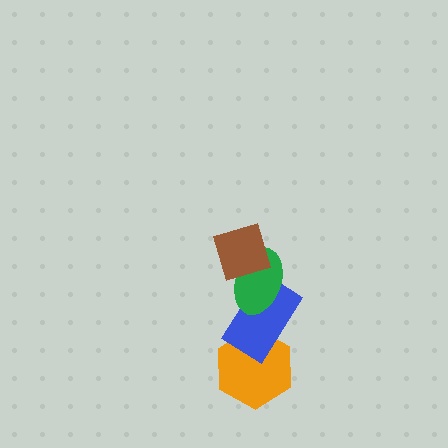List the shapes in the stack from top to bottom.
From top to bottom: the brown diamond, the green ellipse, the blue rectangle, the orange hexagon.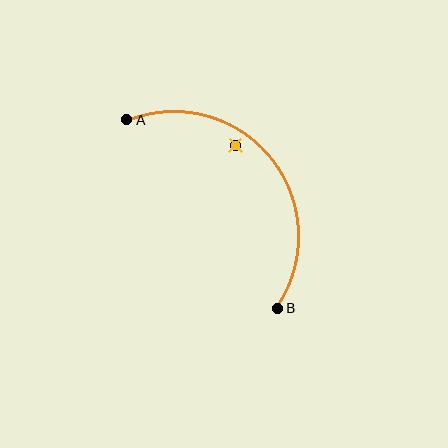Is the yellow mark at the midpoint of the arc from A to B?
No — the yellow mark does not lie on the arc at all. It sits slightly inside the curve.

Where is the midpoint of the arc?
The arc midpoint is the point on the curve farthest from the straight line joining A and B. It sits above and to the right of that line.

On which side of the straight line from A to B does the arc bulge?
The arc bulges above and to the right of the straight line connecting A and B.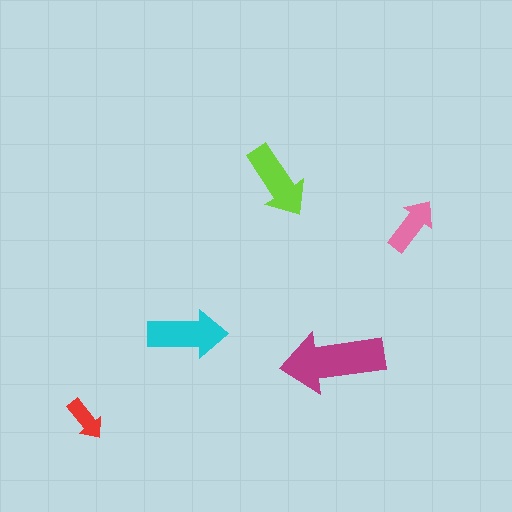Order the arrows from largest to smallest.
the magenta one, the cyan one, the lime one, the pink one, the red one.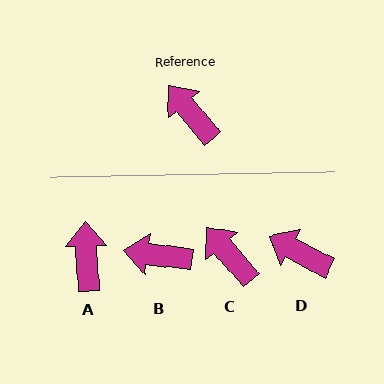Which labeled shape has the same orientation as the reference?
C.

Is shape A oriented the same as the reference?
No, it is off by about 37 degrees.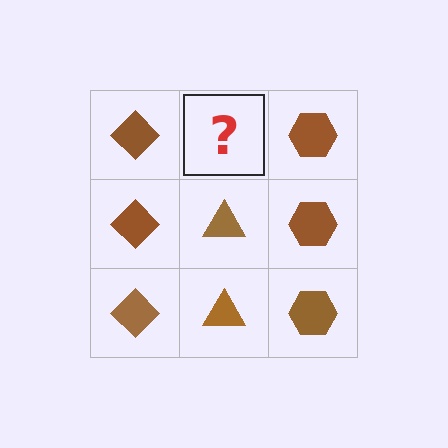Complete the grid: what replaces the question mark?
The question mark should be replaced with a brown triangle.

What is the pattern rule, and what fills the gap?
The rule is that each column has a consistent shape. The gap should be filled with a brown triangle.